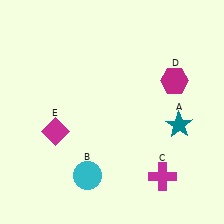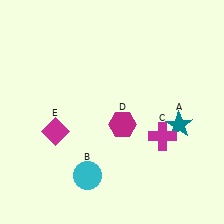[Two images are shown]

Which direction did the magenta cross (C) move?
The magenta cross (C) moved up.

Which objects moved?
The objects that moved are: the magenta cross (C), the magenta hexagon (D).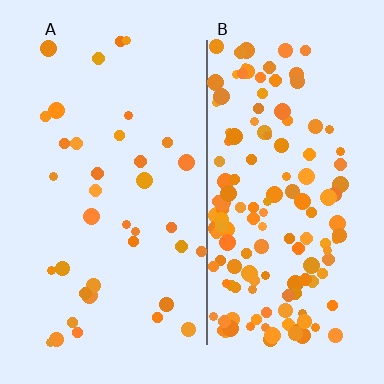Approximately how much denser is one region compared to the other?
Approximately 4.0× — region B over region A.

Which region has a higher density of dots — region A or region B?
B (the right).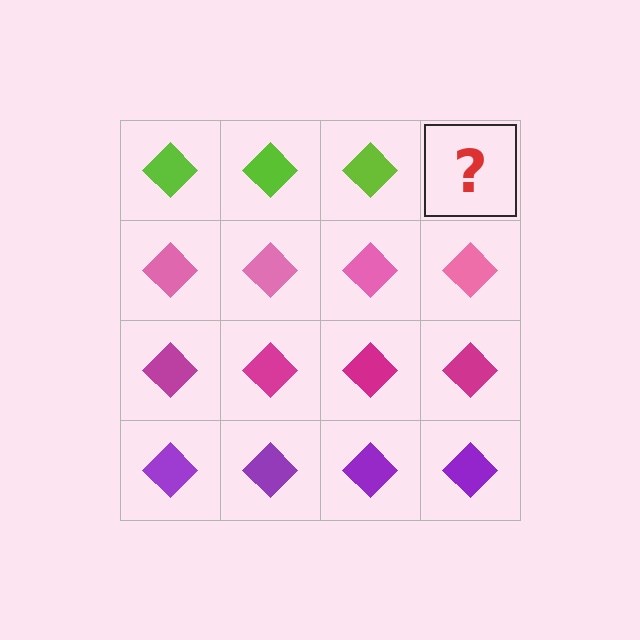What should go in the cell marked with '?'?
The missing cell should contain a lime diamond.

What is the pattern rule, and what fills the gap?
The rule is that each row has a consistent color. The gap should be filled with a lime diamond.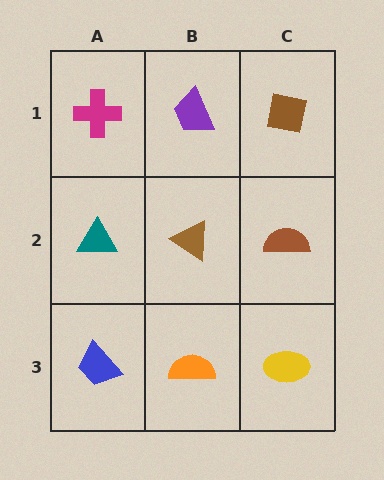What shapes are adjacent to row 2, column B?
A purple trapezoid (row 1, column B), an orange semicircle (row 3, column B), a teal triangle (row 2, column A), a brown semicircle (row 2, column C).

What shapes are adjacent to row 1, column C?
A brown semicircle (row 2, column C), a purple trapezoid (row 1, column B).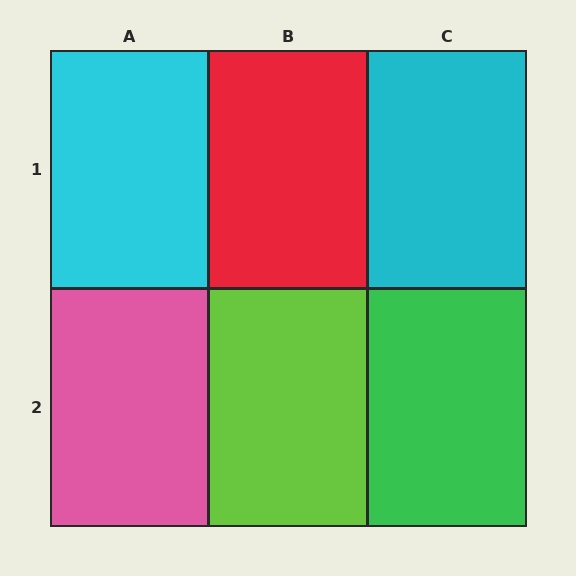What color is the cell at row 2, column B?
Lime.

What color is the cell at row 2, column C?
Green.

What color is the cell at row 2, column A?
Pink.